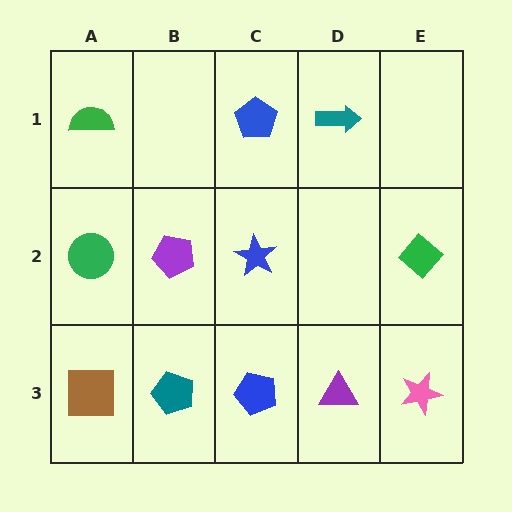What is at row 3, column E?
A pink star.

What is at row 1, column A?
A green semicircle.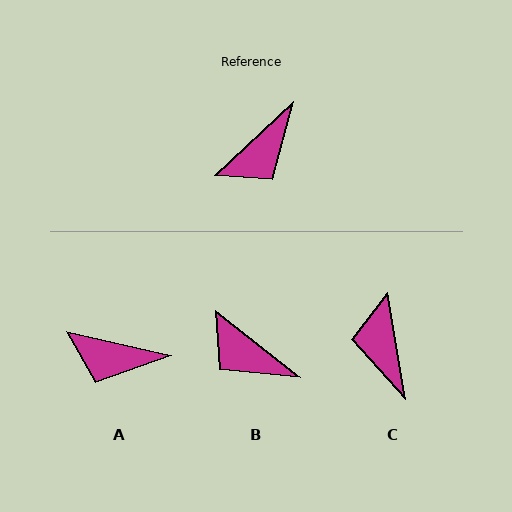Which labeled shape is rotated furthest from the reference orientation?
C, about 123 degrees away.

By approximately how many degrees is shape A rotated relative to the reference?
Approximately 56 degrees clockwise.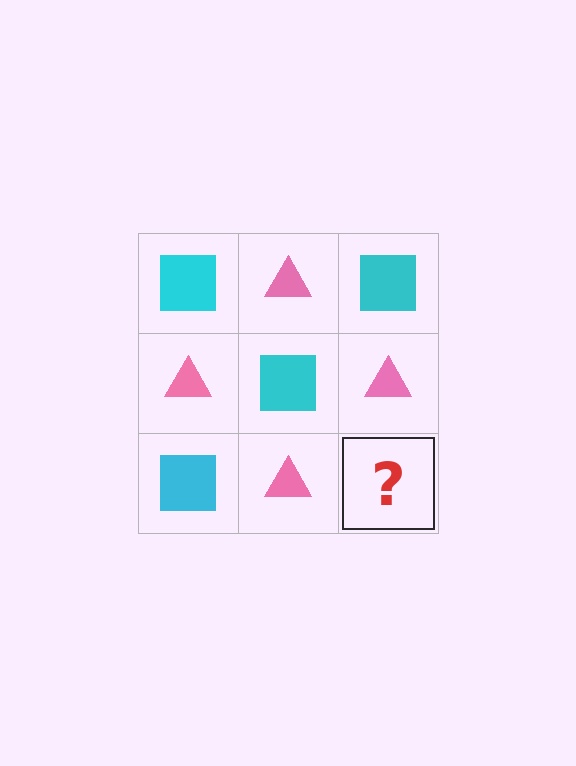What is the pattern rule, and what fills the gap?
The rule is that it alternates cyan square and pink triangle in a checkerboard pattern. The gap should be filled with a cyan square.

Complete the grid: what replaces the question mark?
The question mark should be replaced with a cyan square.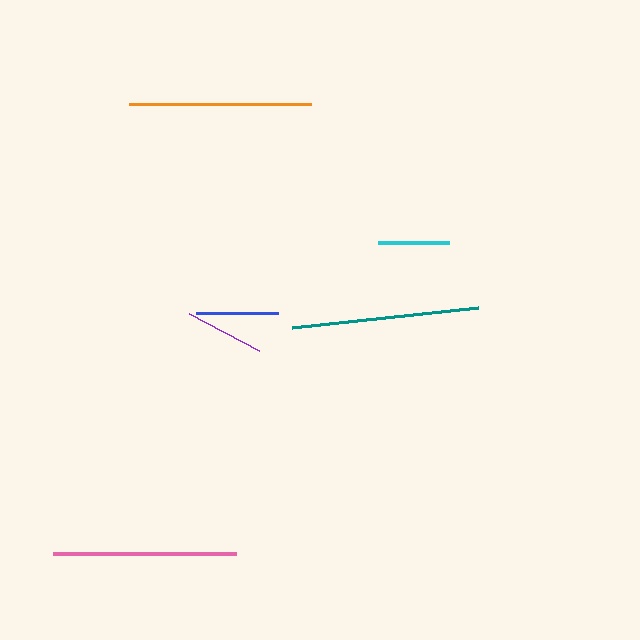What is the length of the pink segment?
The pink segment is approximately 183 pixels long.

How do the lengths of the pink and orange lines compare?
The pink and orange lines are approximately the same length.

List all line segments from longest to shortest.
From longest to shortest: teal, pink, orange, blue, purple, cyan.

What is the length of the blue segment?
The blue segment is approximately 82 pixels long.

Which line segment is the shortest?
The cyan line is the shortest at approximately 71 pixels.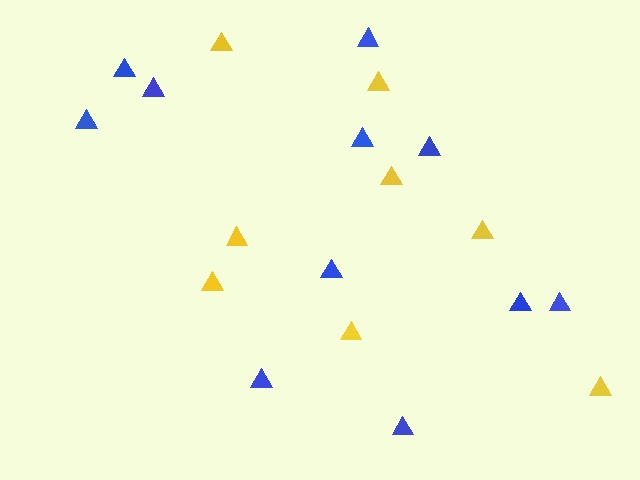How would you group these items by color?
There are 2 groups: one group of yellow triangles (8) and one group of blue triangles (11).